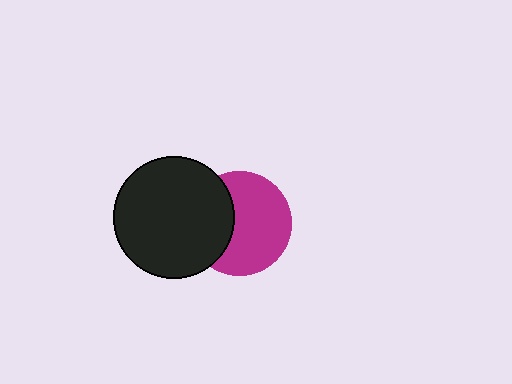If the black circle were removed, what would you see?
You would see the complete magenta circle.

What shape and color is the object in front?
The object in front is a black circle.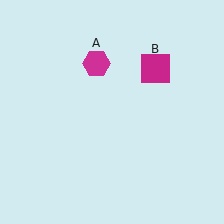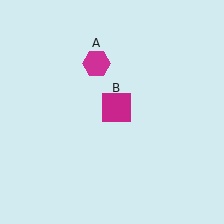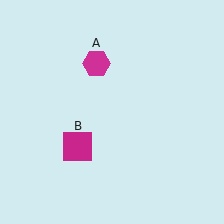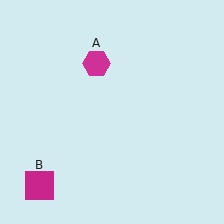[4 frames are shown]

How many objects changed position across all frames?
1 object changed position: magenta square (object B).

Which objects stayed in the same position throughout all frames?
Magenta hexagon (object A) remained stationary.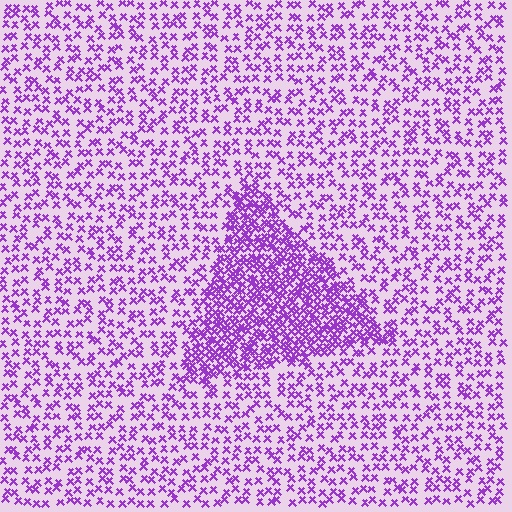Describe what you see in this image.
The image contains small purple elements arranged at two different densities. A triangle-shaped region is visible where the elements are more densely packed than the surrounding area.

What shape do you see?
I see a triangle.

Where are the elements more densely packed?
The elements are more densely packed inside the triangle boundary.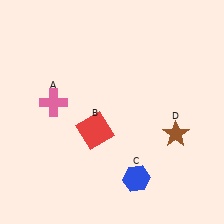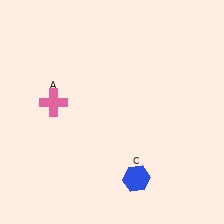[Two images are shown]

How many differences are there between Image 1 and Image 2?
There are 2 differences between the two images.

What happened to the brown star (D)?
The brown star (D) was removed in Image 2. It was in the bottom-right area of Image 1.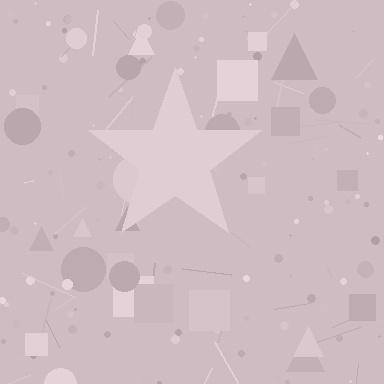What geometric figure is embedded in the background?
A star is embedded in the background.